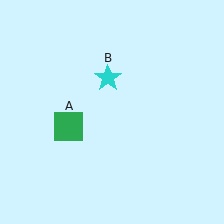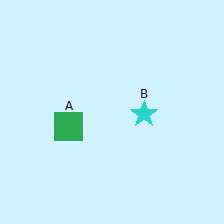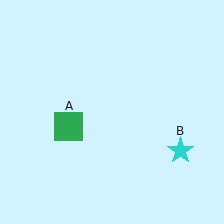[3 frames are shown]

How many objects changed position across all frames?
1 object changed position: cyan star (object B).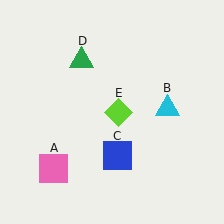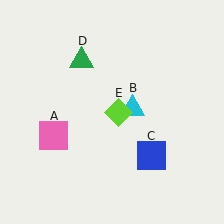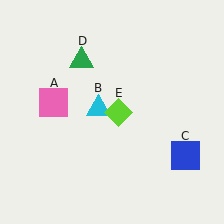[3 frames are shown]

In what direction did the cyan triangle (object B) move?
The cyan triangle (object B) moved left.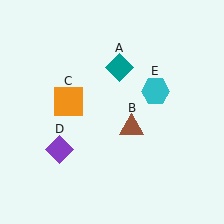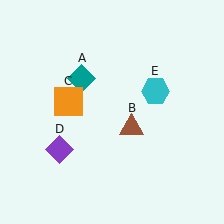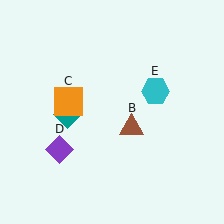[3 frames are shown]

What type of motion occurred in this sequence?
The teal diamond (object A) rotated counterclockwise around the center of the scene.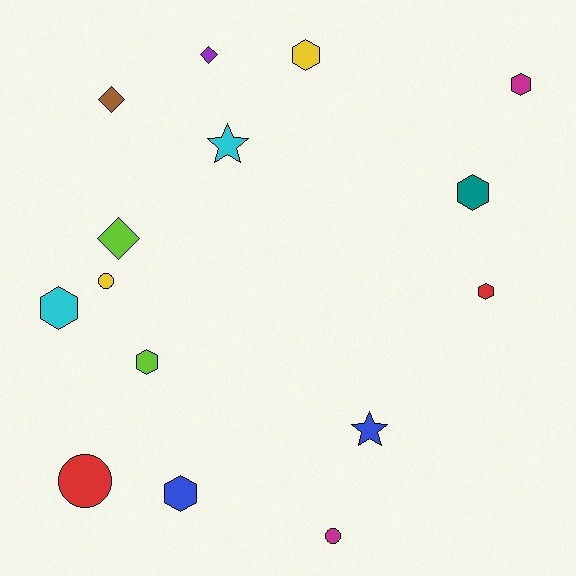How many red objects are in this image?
There are 2 red objects.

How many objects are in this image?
There are 15 objects.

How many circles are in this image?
There are 3 circles.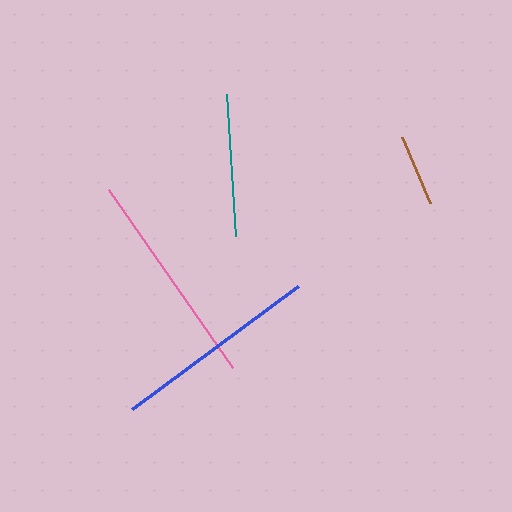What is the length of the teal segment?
The teal segment is approximately 142 pixels long.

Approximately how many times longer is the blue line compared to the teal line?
The blue line is approximately 1.4 times the length of the teal line.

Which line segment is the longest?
The pink line is the longest at approximately 217 pixels.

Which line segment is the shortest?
The brown line is the shortest at approximately 72 pixels.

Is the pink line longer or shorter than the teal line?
The pink line is longer than the teal line.